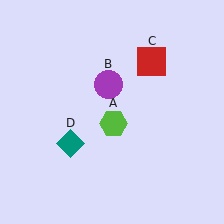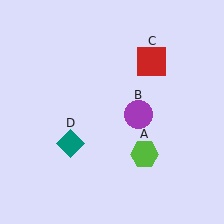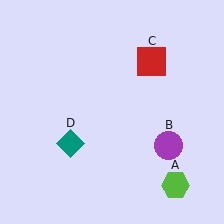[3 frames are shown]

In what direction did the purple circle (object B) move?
The purple circle (object B) moved down and to the right.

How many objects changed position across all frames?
2 objects changed position: lime hexagon (object A), purple circle (object B).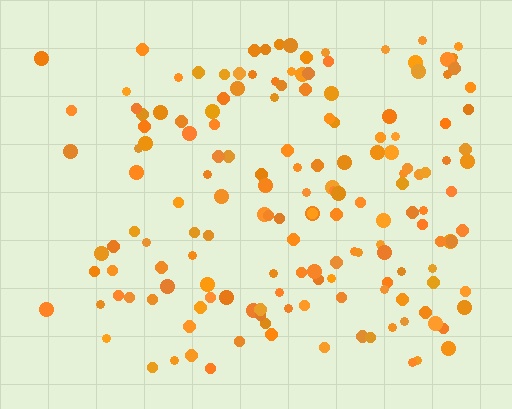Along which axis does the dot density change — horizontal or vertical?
Horizontal.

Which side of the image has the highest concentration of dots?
The right.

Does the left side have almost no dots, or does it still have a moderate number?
Still a moderate number, just noticeably fewer than the right.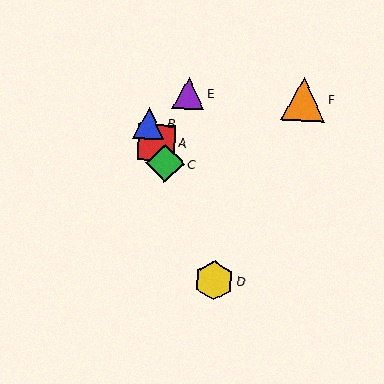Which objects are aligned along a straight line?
Objects A, B, C, D are aligned along a straight line.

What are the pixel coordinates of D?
Object D is at (214, 281).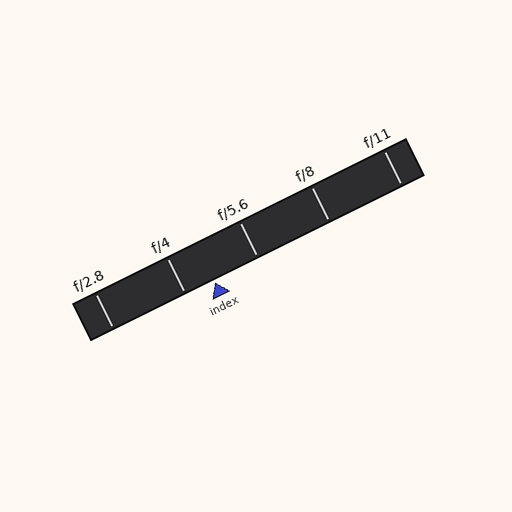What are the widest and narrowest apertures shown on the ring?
The widest aperture shown is f/2.8 and the narrowest is f/11.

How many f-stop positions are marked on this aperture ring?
There are 5 f-stop positions marked.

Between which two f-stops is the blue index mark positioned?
The index mark is between f/4 and f/5.6.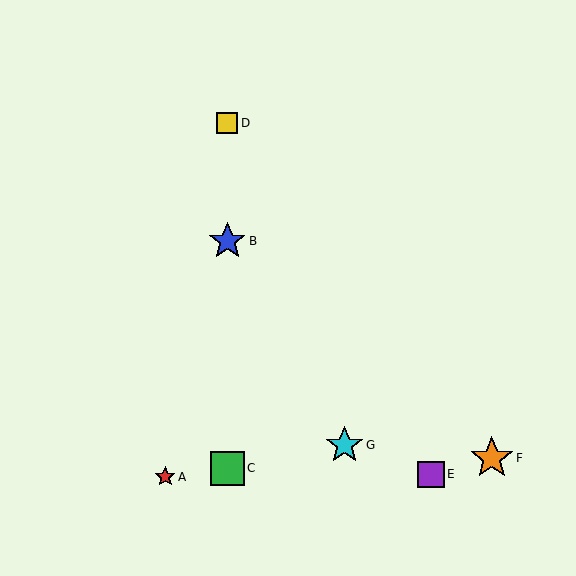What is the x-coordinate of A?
Object A is at x≈165.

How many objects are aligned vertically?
3 objects (B, C, D) are aligned vertically.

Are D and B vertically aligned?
Yes, both are at x≈227.